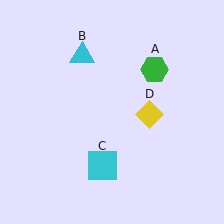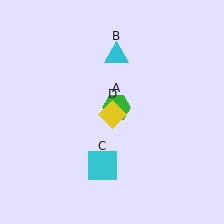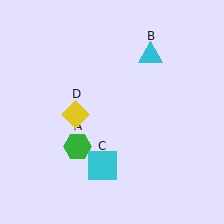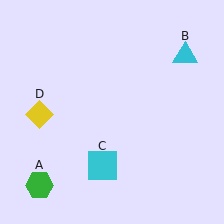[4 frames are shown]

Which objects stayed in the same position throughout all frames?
Cyan square (object C) remained stationary.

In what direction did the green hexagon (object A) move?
The green hexagon (object A) moved down and to the left.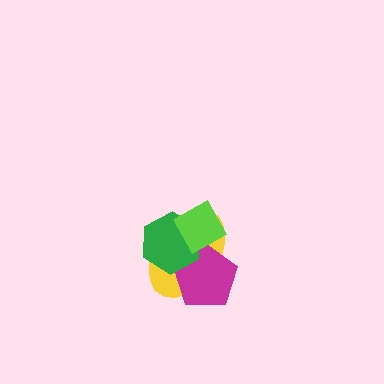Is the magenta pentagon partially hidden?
Yes, it is partially covered by another shape.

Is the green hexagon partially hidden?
Yes, it is partially covered by another shape.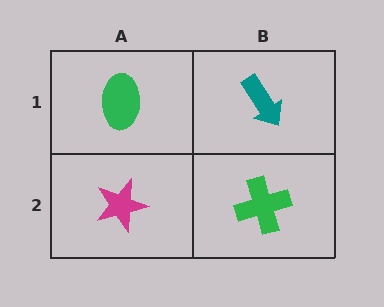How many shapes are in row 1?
2 shapes.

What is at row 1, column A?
A green ellipse.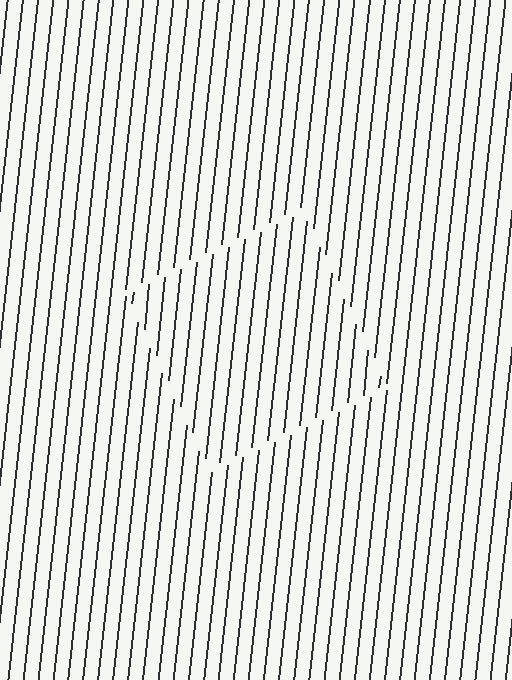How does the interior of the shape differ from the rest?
The interior of the shape contains the same grating, shifted by half a period — the contour is defined by the phase discontinuity where line-ends from the inner and outer gratings abut.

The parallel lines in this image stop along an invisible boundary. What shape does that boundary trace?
An illusory square. The interior of the shape contains the same grating, shifted by half a period — the contour is defined by the phase discontinuity where line-ends from the inner and outer gratings abut.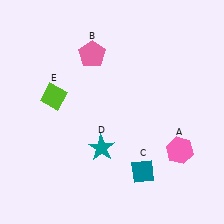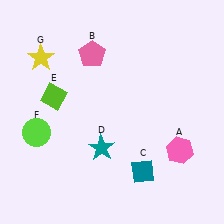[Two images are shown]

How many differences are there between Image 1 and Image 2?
There are 2 differences between the two images.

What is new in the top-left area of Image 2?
A yellow star (G) was added in the top-left area of Image 2.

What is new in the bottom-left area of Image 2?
A lime circle (F) was added in the bottom-left area of Image 2.